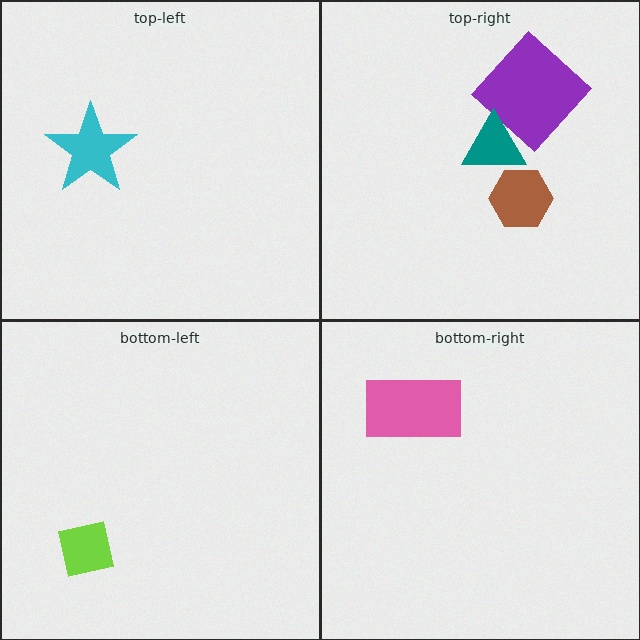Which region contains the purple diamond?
The top-right region.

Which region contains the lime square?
The bottom-left region.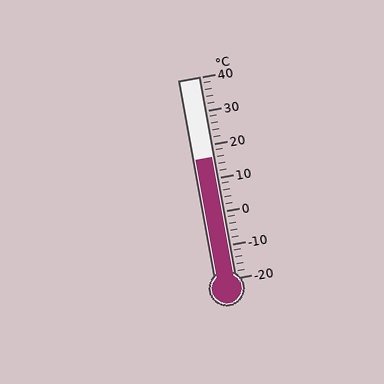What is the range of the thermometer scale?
The thermometer scale ranges from -20°C to 40°C.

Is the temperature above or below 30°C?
The temperature is below 30°C.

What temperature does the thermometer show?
The thermometer shows approximately 16°C.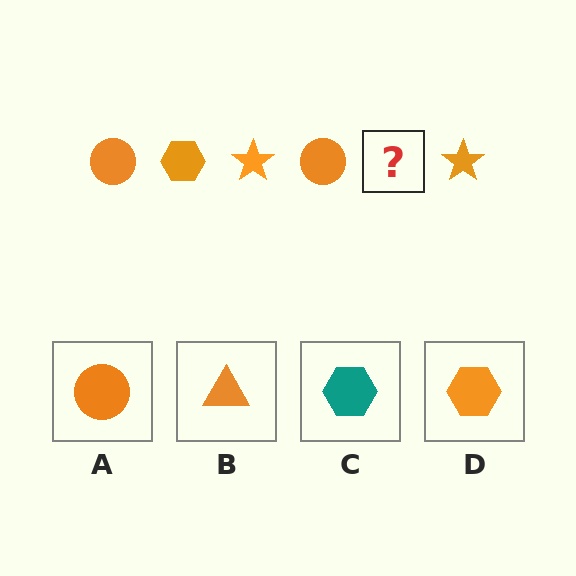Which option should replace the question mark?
Option D.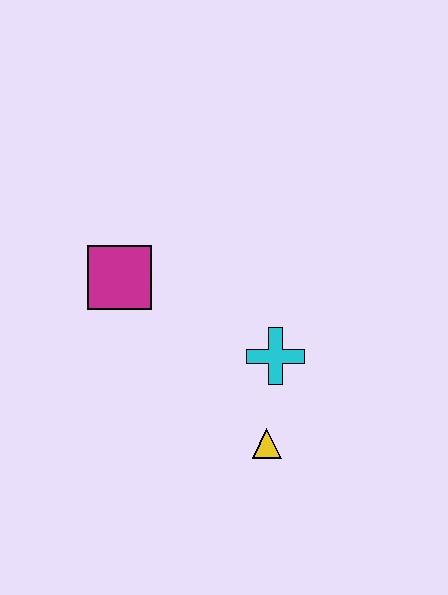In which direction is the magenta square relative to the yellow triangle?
The magenta square is above the yellow triangle.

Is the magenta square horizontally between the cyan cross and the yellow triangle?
No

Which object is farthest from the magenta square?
The yellow triangle is farthest from the magenta square.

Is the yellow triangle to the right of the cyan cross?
No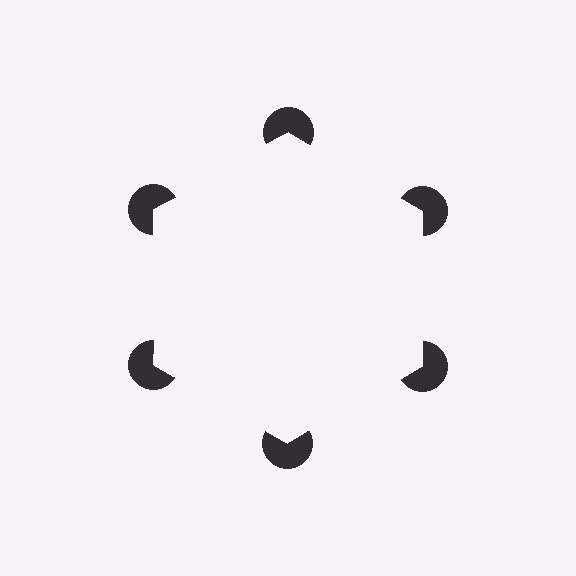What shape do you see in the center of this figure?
An illusory hexagon — its edges are inferred from the aligned wedge cuts in the pac-man discs, not physically drawn.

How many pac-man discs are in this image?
There are 6 — one at each vertex of the illusory hexagon.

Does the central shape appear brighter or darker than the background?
It typically appears slightly brighter than the background, even though no actual brightness change is drawn.